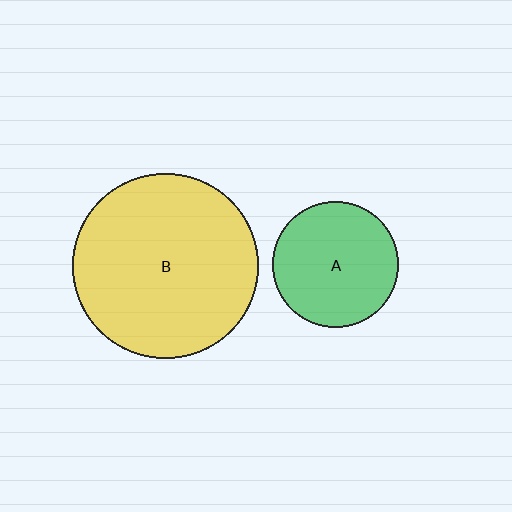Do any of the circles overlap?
No, none of the circles overlap.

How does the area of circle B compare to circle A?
Approximately 2.2 times.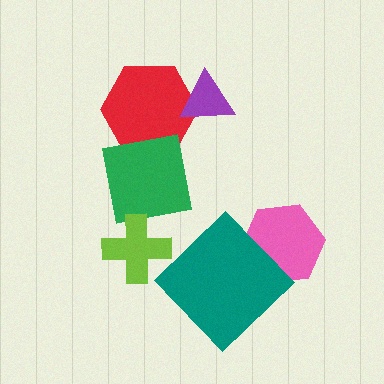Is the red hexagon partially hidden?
Yes, it is partially covered by another shape.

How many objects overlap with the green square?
1 object overlaps with the green square.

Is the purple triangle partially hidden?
No, no other shape covers it.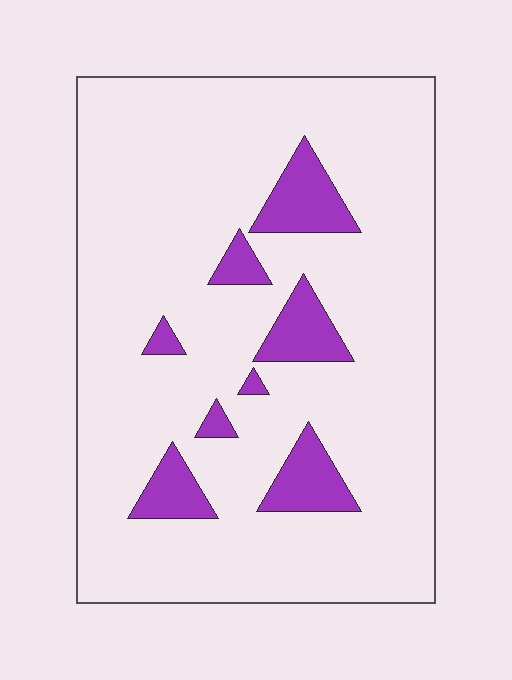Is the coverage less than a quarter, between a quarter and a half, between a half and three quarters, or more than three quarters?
Less than a quarter.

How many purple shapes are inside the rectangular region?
8.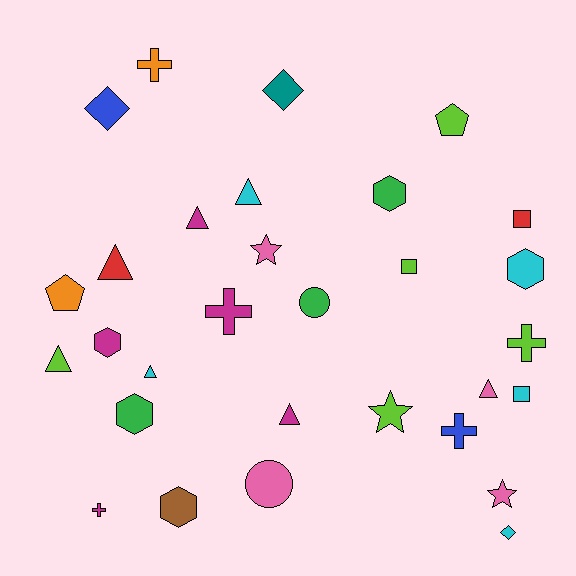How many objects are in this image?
There are 30 objects.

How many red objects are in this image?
There are 2 red objects.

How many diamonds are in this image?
There are 3 diamonds.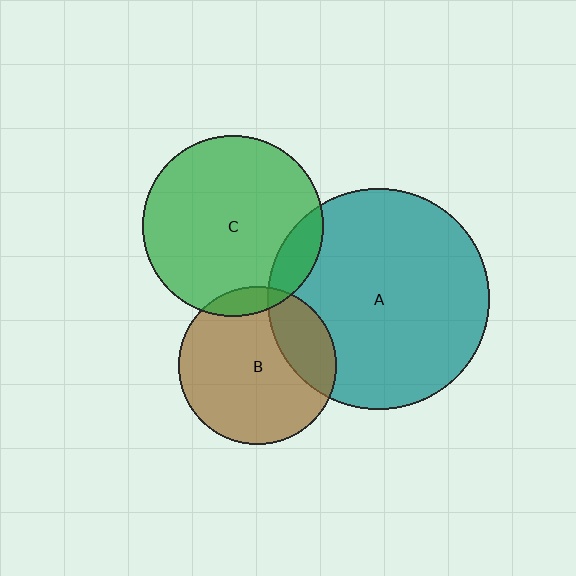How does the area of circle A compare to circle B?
Approximately 2.0 times.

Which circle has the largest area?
Circle A (teal).